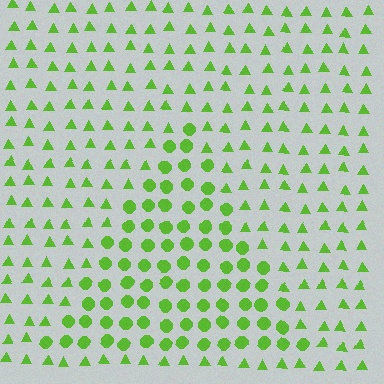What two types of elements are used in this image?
The image uses circles inside the triangle region and triangles outside it.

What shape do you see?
I see a triangle.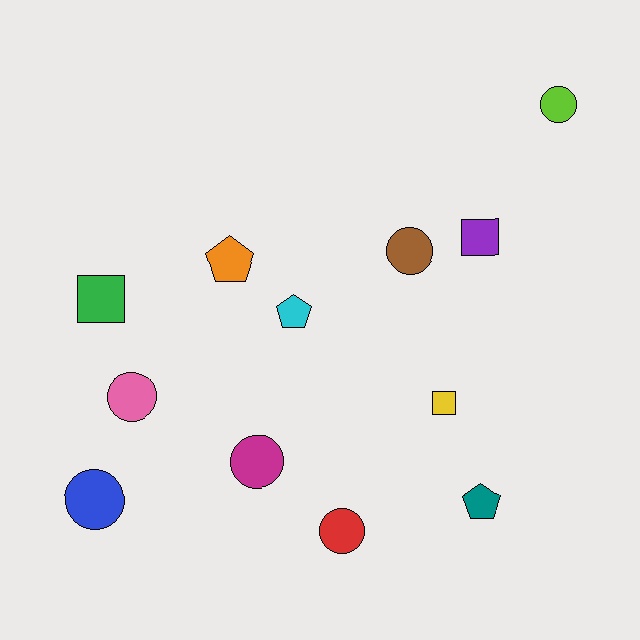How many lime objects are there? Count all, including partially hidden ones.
There is 1 lime object.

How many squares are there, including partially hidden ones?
There are 3 squares.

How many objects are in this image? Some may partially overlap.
There are 12 objects.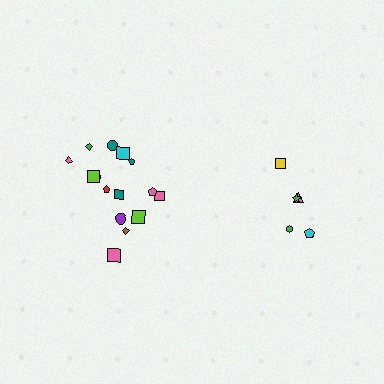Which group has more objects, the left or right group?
The left group.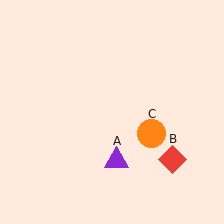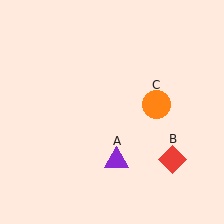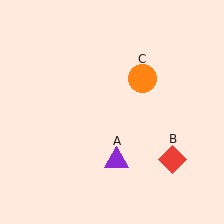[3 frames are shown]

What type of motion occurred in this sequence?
The orange circle (object C) rotated counterclockwise around the center of the scene.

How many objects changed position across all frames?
1 object changed position: orange circle (object C).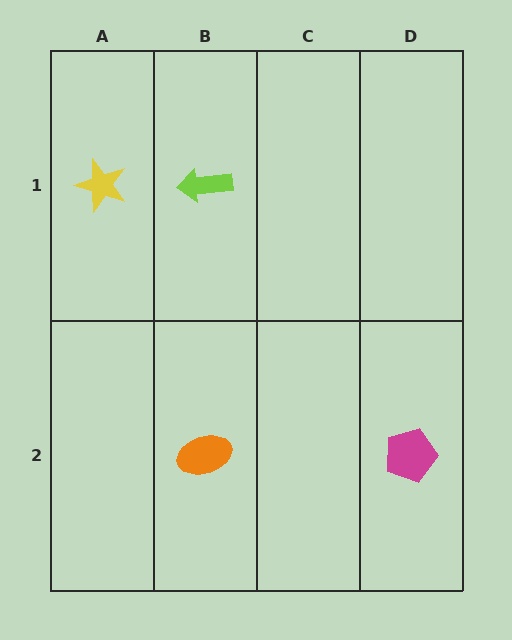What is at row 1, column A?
A yellow star.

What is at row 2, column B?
An orange ellipse.